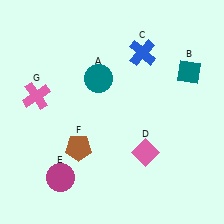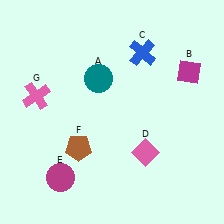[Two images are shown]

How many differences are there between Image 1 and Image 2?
There is 1 difference between the two images.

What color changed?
The diamond (B) changed from teal in Image 1 to magenta in Image 2.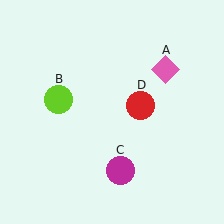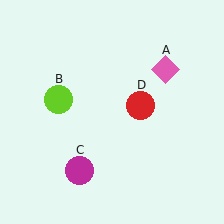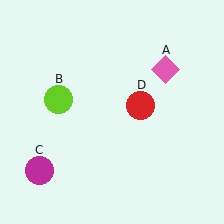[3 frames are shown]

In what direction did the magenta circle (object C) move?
The magenta circle (object C) moved left.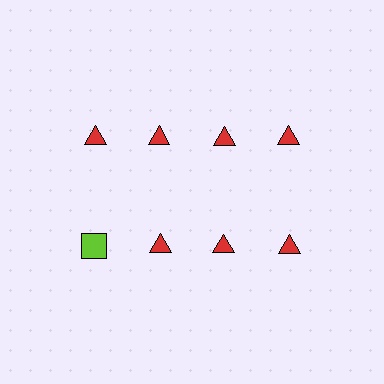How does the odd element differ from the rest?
It differs in both color (lime instead of red) and shape (square instead of triangle).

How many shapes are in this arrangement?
There are 8 shapes arranged in a grid pattern.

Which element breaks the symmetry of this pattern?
The lime square in the second row, leftmost column breaks the symmetry. All other shapes are red triangles.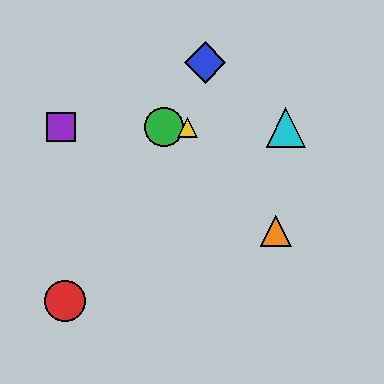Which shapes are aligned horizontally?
The green circle, the yellow triangle, the purple square, the cyan triangle are aligned horizontally.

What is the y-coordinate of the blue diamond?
The blue diamond is at y≈63.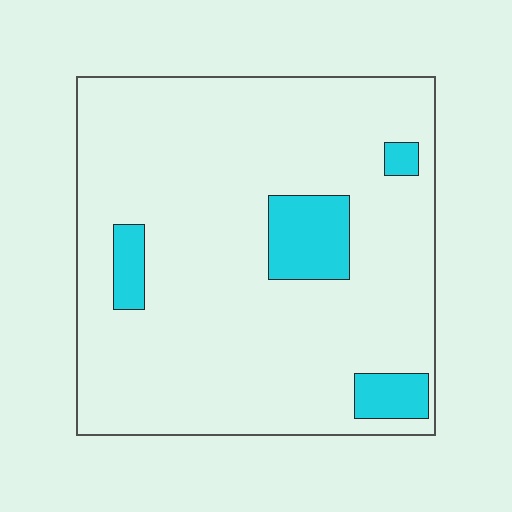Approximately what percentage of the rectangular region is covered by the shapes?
Approximately 10%.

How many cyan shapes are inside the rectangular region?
4.